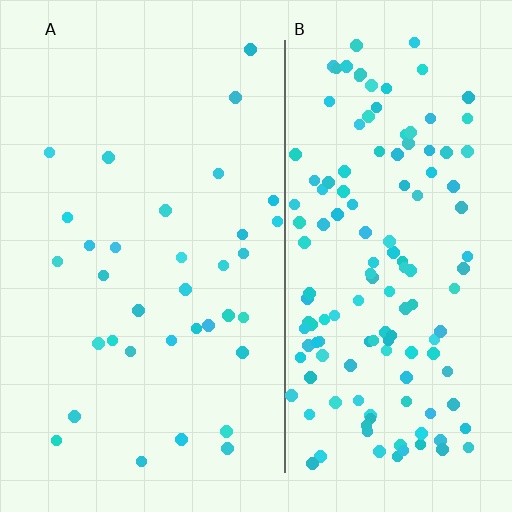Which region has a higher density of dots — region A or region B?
B (the right).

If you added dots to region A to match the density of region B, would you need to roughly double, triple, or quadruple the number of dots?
Approximately quadruple.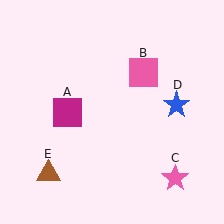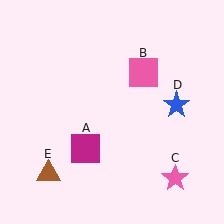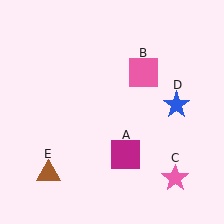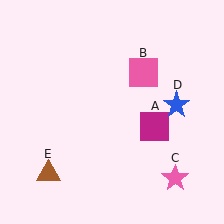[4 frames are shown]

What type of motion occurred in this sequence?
The magenta square (object A) rotated counterclockwise around the center of the scene.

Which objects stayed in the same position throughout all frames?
Pink square (object B) and pink star (object C) and blue star (object D) and brown triangle (object E) remained stationary.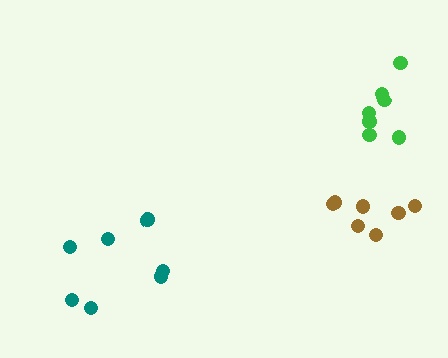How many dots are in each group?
Group 1: 7 dots, Group 2: 7 dots, Group 3: 7 dots (21 total).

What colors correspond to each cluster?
The clusters are colored: brown, green, teal.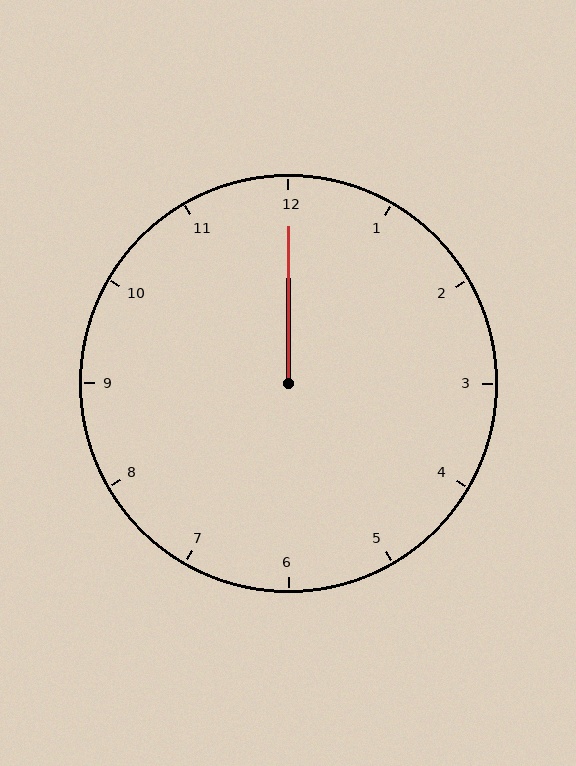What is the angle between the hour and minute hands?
Approximately 0 degrees.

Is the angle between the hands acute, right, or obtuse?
It is acute.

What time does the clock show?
12:00.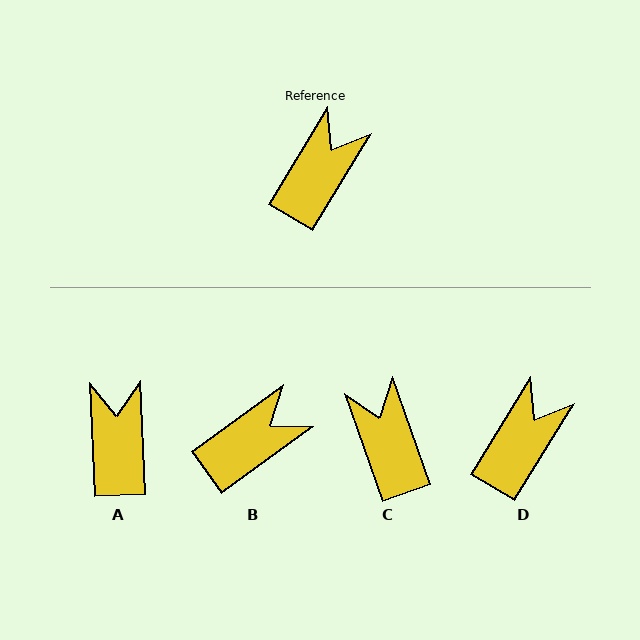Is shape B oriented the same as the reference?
No, it is off by about 23 degrees.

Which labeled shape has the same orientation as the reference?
D.